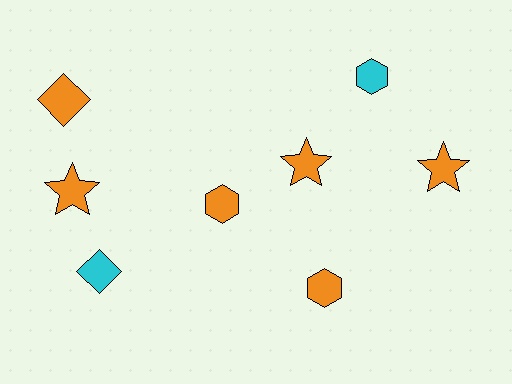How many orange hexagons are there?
There are 2 orange hexagons.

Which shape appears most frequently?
Hexagon, with 3 objects.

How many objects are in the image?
There are 8 objects.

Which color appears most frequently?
Orange, with 6 objects.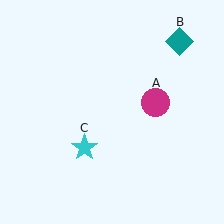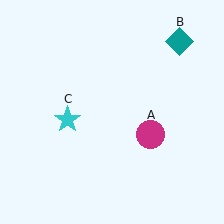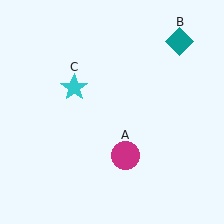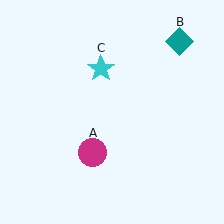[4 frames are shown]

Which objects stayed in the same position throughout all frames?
Teal diamond (object B) remained stationary.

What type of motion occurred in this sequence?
The magenta circle (object A), cyan star (object C) rotated clockwise around the center of the scene.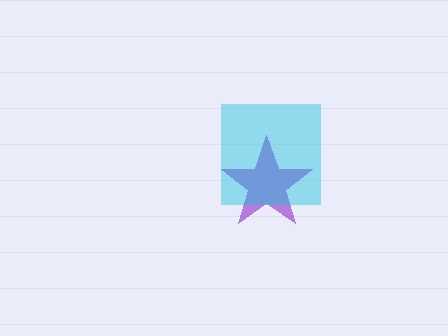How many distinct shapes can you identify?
There are 2 distinct shapes: a purple star, a cyan square.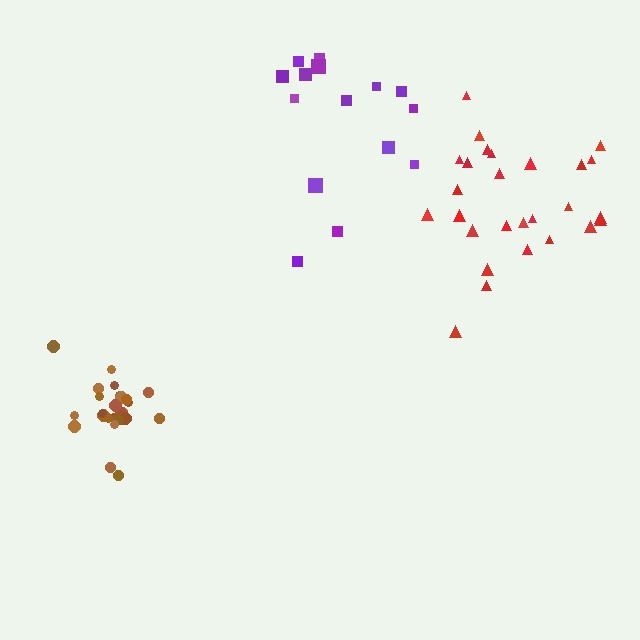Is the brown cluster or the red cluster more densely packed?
Brown.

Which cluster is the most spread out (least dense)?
Purple.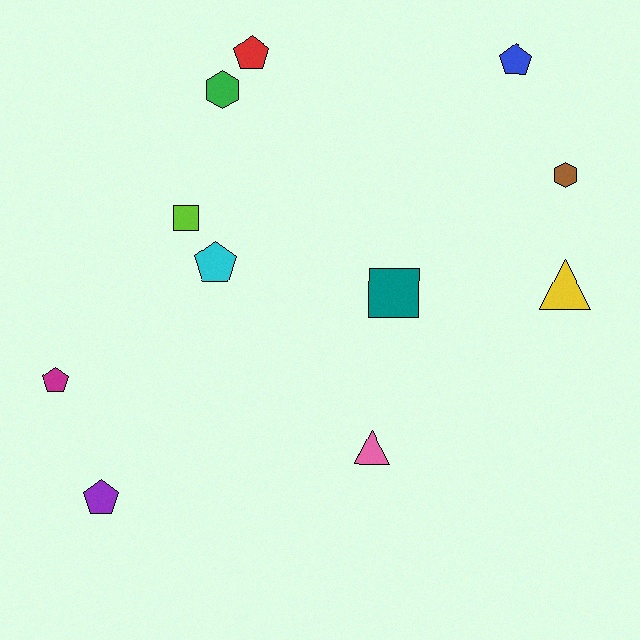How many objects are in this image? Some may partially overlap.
There are 11 objects.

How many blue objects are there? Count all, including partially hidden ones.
There is 1 blue object.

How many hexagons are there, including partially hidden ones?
There are 2 hexagons.